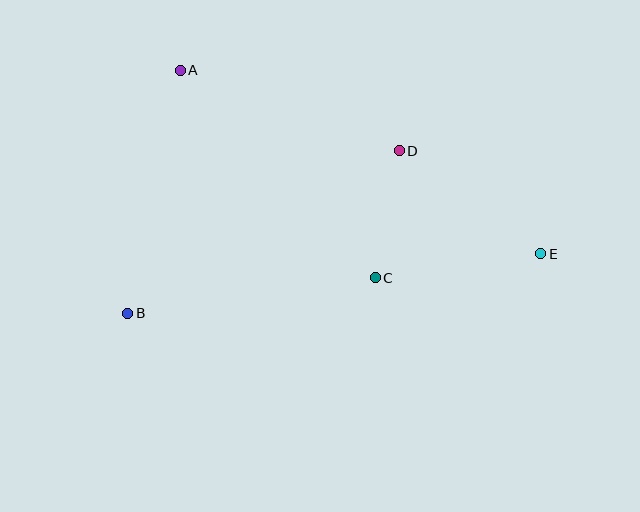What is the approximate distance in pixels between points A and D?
The distance between A and D is approximately 233 pixels.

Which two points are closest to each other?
Points C and D are closest to each other.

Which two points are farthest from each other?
Points B and E are farthest from each other.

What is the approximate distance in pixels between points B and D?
The distance between B and D is approximately 316 pixels.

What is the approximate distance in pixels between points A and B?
The distance between A and B is approximately 249 pixels.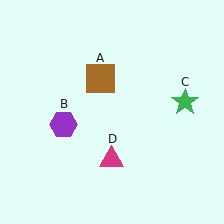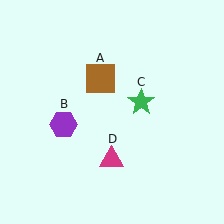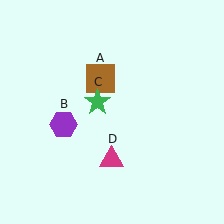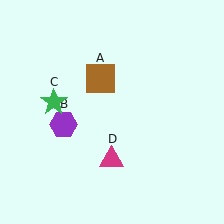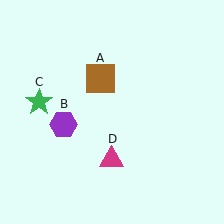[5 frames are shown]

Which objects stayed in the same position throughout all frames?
Brown square (object A) and purple hexagon (object B) and magenta triangle (object D) remained stationary.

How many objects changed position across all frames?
1 object changed position: green star (object C).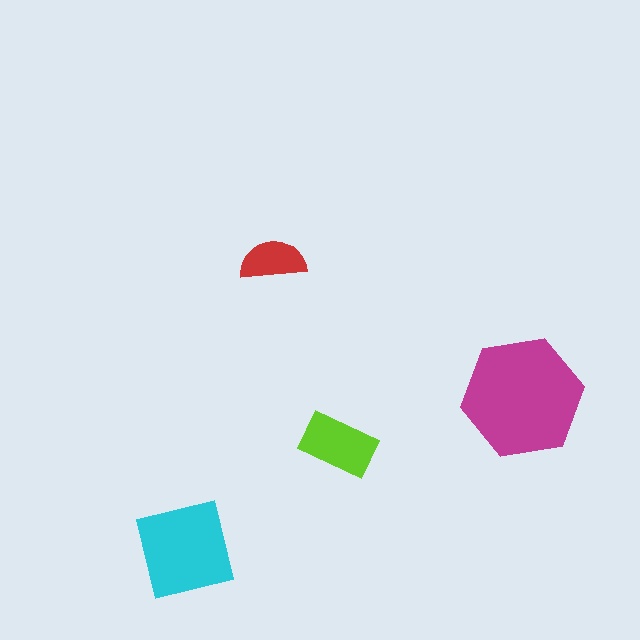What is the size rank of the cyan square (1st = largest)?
2nd.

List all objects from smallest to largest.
The red semicircle, the lime rectangle, the cyan square, the magenta hexagon.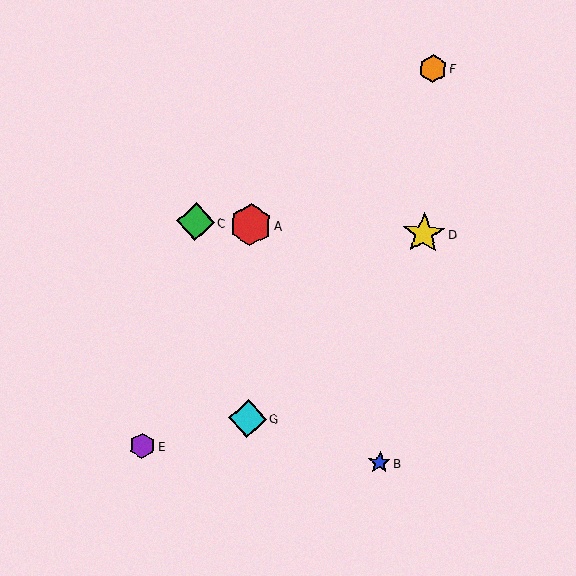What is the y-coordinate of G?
Object G is at y≈419.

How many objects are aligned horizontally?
3 objects (A, C, D) are aligned horizontally.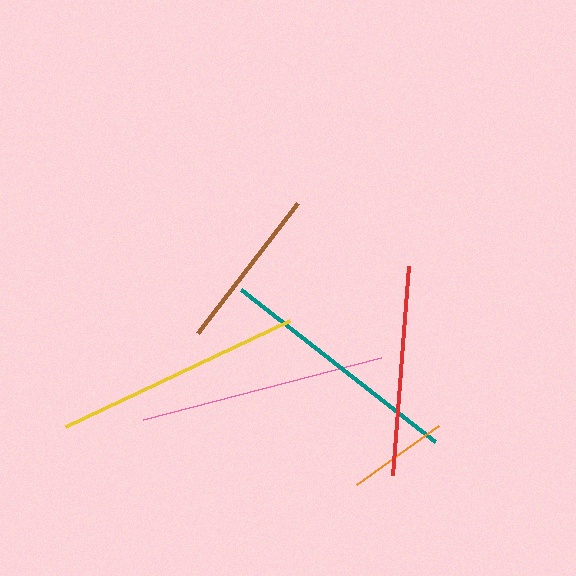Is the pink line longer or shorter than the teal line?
The pink line is longer than the teal line.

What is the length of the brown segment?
The brown segment is approximately 164 pixels long.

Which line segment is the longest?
The yellow line is the longest at approximately 248 pixels.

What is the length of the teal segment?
The teal segment is approximately 246 pixels long.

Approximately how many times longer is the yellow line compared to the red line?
The yellow line is approximately 1.2 times the length of the red line.